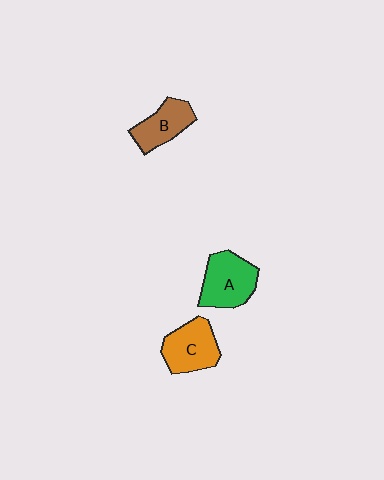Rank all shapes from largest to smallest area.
From largest to smallest: A (green), C (orange), B (brown).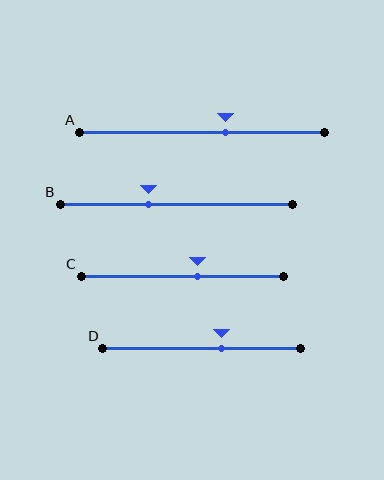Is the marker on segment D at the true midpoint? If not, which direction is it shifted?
No, the marker on segment D is shifted to the right by about 10% of the segment length.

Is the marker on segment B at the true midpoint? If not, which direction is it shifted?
No, the marker on segment B is shifted to the left by about 12% of the segment length.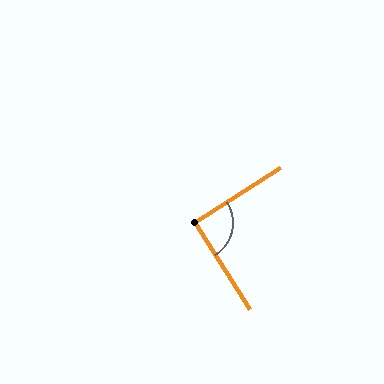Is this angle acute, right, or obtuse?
It is approximately a right angle.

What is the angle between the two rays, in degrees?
Approximately 90 degrees.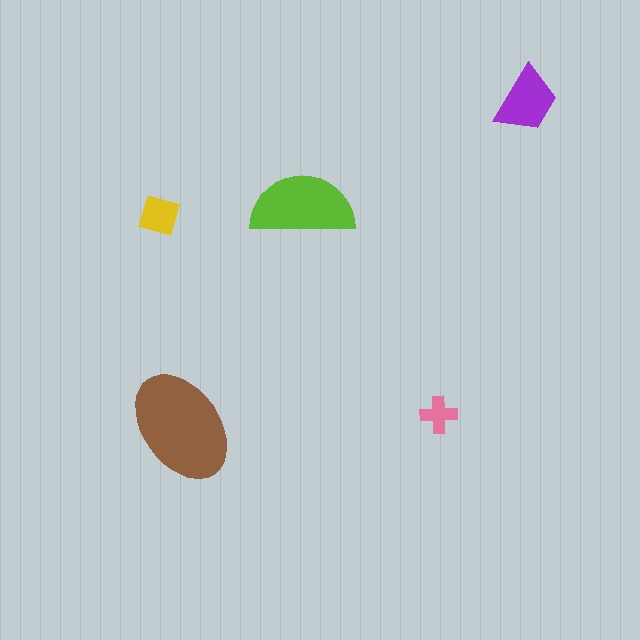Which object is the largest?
The brown ellipse.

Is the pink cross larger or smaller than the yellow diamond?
Smaller.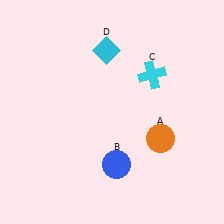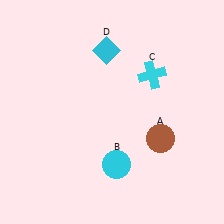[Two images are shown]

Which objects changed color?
A changed from orange to brown. B changed from blue to cyan.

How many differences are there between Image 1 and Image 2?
There are 2 differences between the two images.